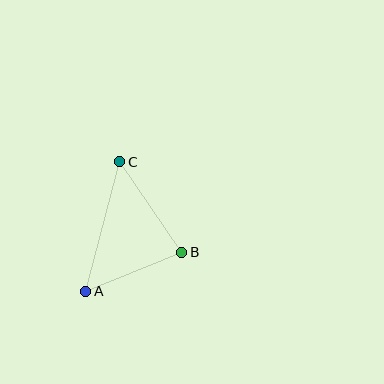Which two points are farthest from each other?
Points A and C are farthest from each other.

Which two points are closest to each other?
Points A and B are closest to each other.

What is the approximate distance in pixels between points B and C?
The distance between B and C is approximately 110 pixels.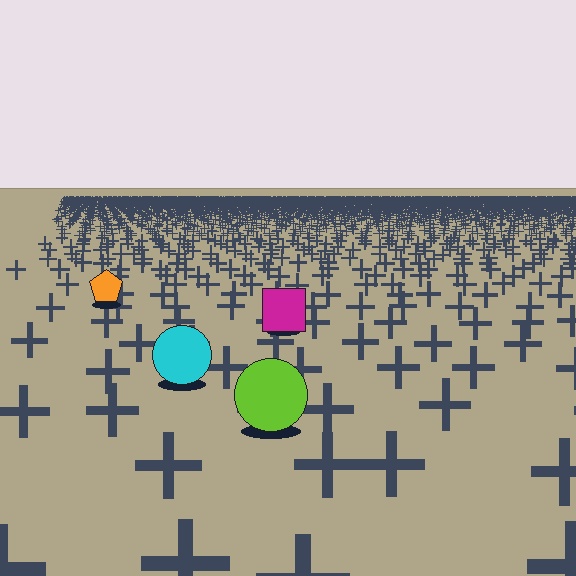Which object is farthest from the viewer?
The orange pentagon is farthest from the viewer. It appears smaller and the ground texture around it is denser.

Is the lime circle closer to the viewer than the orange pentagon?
Yes. The lime circle is closer — you can tell from the texture gradient: the ground texture is coarser near it.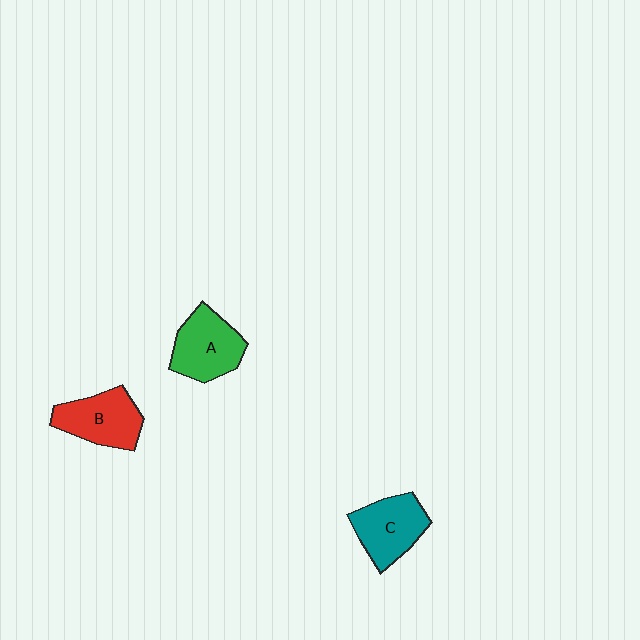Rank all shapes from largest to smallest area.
From largest to smallest: A (green), B (red), C (teal).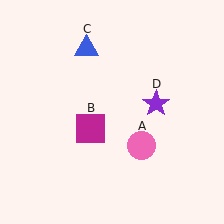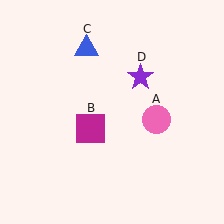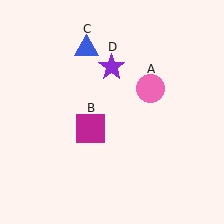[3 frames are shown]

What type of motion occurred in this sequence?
The pink circle (object A), purple star (object D) rotated counterclockwise around the center of the scene.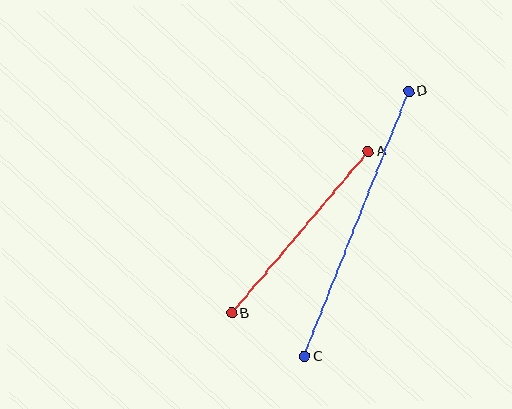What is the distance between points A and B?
The distance is approximately 211 pixels.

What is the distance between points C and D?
The distance is approximately 285 pixels.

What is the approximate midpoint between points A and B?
The midpoint is at approximately (300, 232) pixels.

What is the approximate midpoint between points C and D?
The midpoint is at approximately (356, 224) pixels.